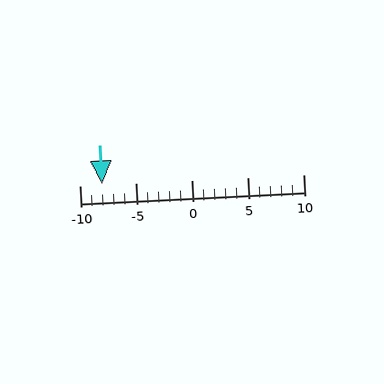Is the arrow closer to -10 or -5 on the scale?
The arrow is closer to -10.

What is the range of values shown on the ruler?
The ruler shows values from -10 to 10.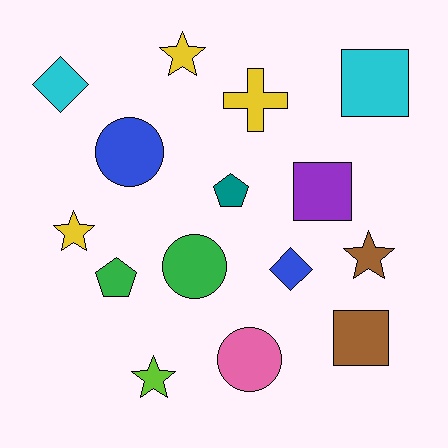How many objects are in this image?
There are 15 objects.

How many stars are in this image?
There are 4 stars.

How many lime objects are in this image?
There is 1 lime object.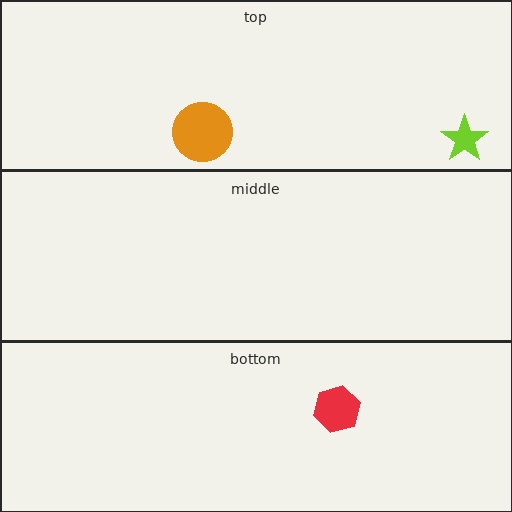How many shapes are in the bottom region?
1.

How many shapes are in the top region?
2.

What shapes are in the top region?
The lime star, the orange circle.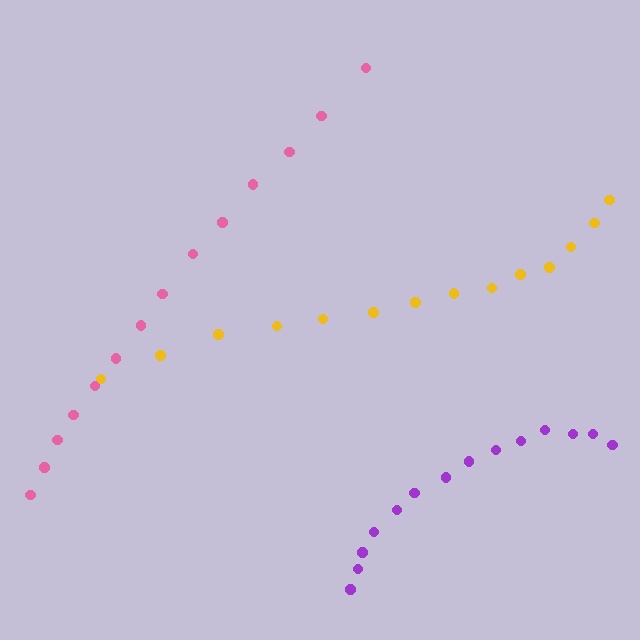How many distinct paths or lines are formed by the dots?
There are 3 distinct paths.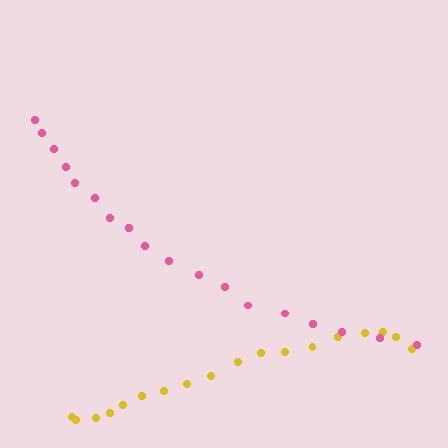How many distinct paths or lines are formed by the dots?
There are 2 distinct paths.